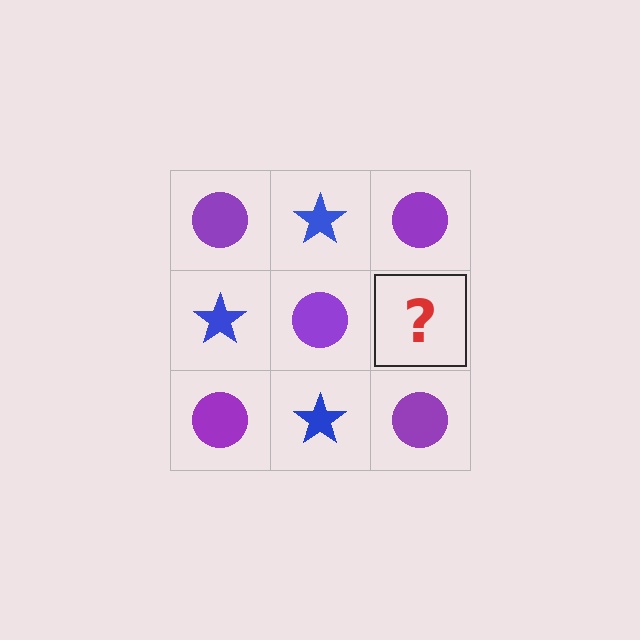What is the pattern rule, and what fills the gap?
The rule is that it alternates purple circle and blue star in a checkerboard pattern. The gap should be filled with a blue star.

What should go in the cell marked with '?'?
The missing cell should contain a blue star.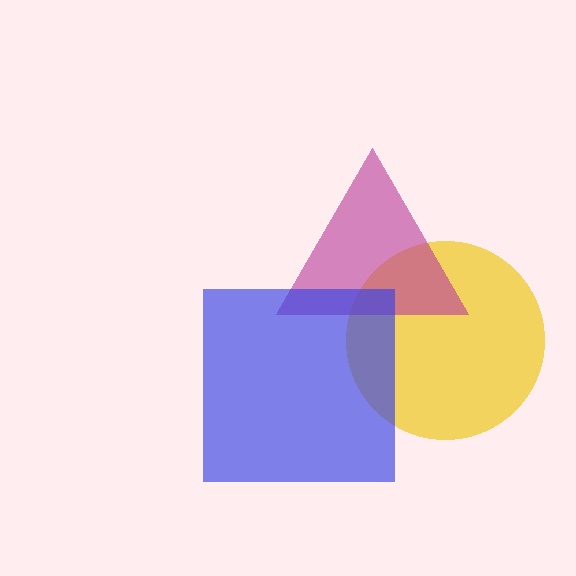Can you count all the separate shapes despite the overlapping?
Yes, there are 3 separate shapes.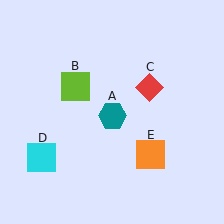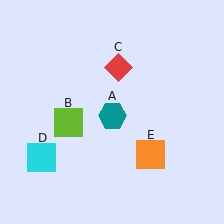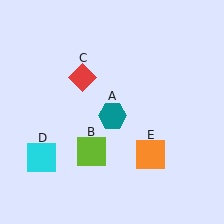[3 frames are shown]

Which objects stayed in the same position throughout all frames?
Teal hexagon (object A) and cyan square (object D) and orange square (object E) remained stationary.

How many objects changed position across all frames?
2 objects changed position: lime square (object B), red diamond (object C).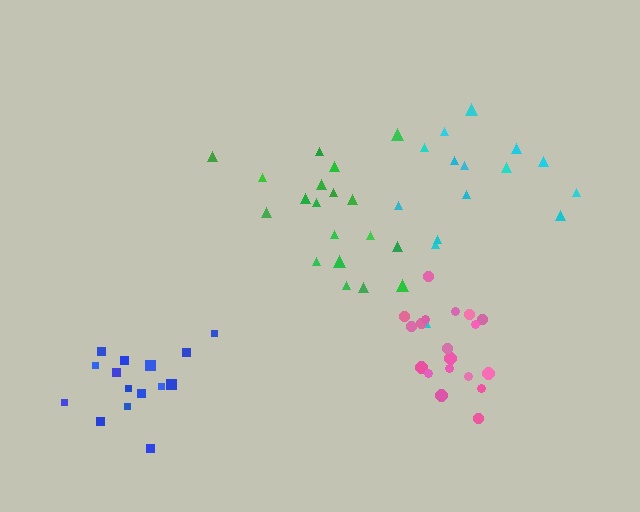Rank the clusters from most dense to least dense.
pink, blue, green, cyan.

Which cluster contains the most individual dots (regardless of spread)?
Pink (19).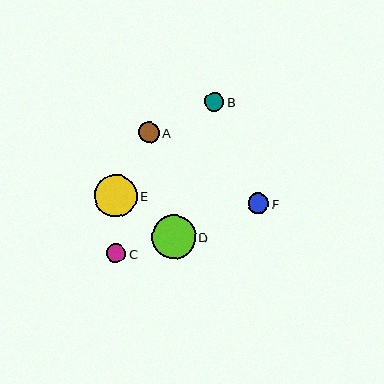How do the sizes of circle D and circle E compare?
Circle D and circle E are approximately the same size.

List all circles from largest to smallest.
From largest to smallest: D, E, A, F, B, C.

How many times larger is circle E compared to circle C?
Circle E is approximately 2.3 times the size of circle C.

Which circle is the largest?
Circle D is the largest with a size of approximately 43 pixels.